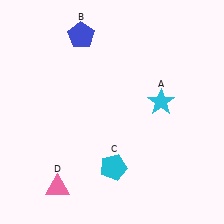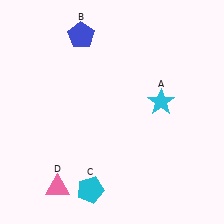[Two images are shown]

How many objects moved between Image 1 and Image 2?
1 object moved between the two images.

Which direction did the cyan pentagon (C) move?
The cyan pentagon (C) moved left.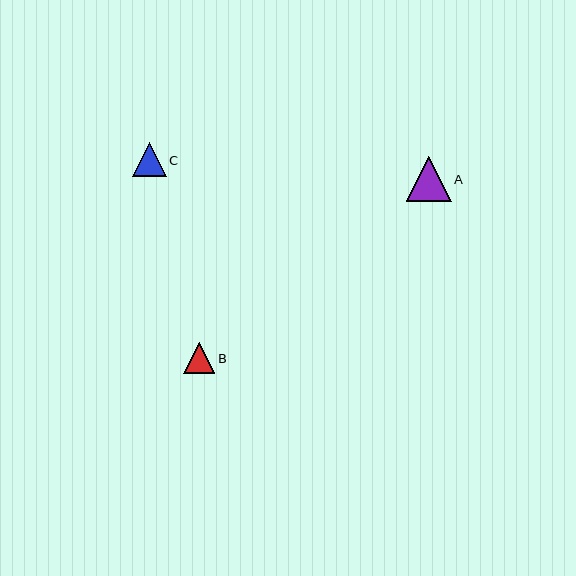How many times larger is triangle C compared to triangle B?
Triangle C is approximately 1.1 times the size of triangle B.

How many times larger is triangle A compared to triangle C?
Triangle A is approximately 1.3 times the size of triangle C.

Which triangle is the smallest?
Triangle B is the smallest with a size of approximately 31 pixels.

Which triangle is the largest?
Triangle A is the largest with a size of approximately 45 pixels.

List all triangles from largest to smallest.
From largest to smallest: A, C, B.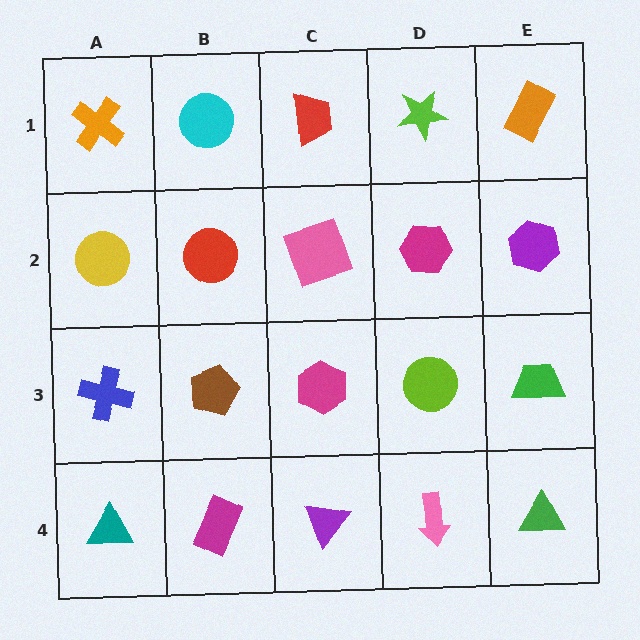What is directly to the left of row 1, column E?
A lime star.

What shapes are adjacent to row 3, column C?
A pink square (row 2, column C), a purple triangle (row 4, column C), a brown pentagon (row 3, column B), a lime circle (row 3, column D).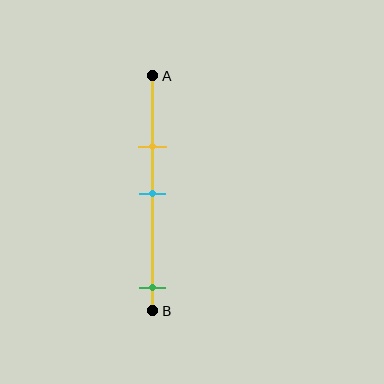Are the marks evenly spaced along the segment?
No, the marks are not evenly spaced.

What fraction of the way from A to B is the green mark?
The green mark is approximately 90% (0.9) of the way from A to B.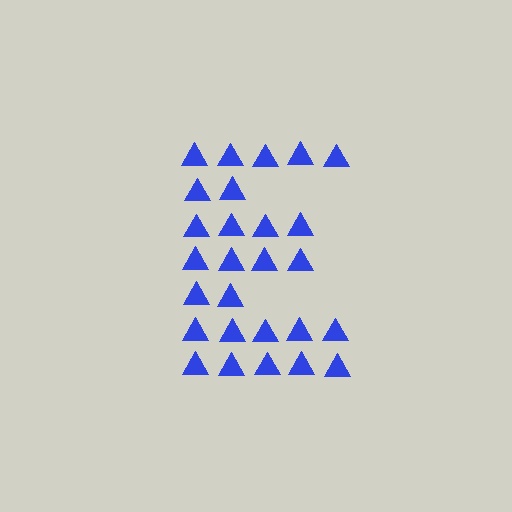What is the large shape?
The large shape is the letter E.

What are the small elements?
The small elements are triangles.